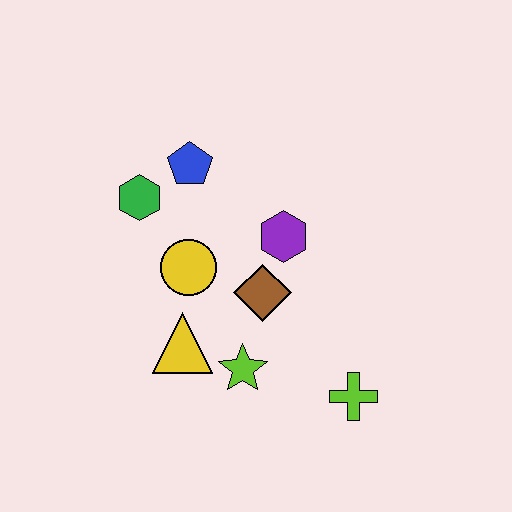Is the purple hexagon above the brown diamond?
Yes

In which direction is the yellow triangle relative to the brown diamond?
The yellow triangle is to the left of the brown diamond.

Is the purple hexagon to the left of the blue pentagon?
No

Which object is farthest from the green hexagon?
The lime cross is farthest from the green hexagon.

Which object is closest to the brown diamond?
The purple hexagon is closest to the brown diamond.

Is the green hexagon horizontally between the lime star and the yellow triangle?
No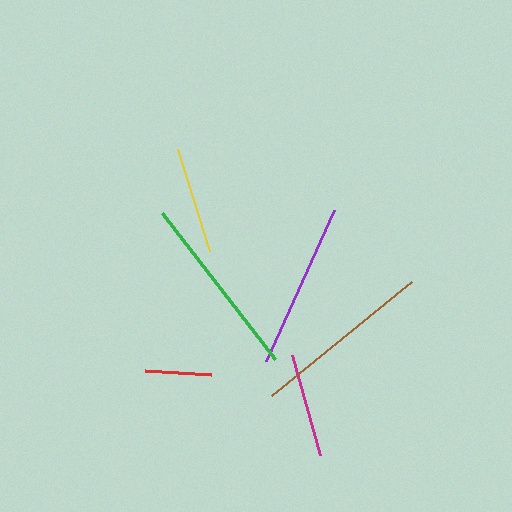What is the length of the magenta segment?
The magenta segment is approximately 104 pixels long.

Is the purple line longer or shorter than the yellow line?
The purple line is longer than the yellow line.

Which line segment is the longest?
The green line is the longest at approximately 184 pixels.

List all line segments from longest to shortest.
From longest to shortest: green, brown, purple, yellow, magenta, red.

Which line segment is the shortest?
The red line is the shortest at approximately 66 pixels.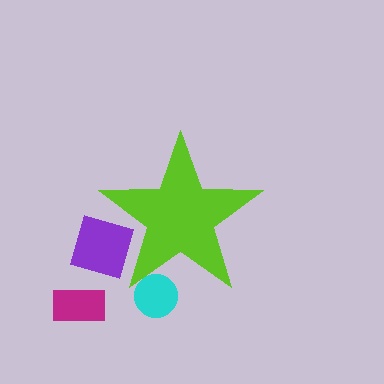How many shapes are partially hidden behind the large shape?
2 shapes are partially hidden.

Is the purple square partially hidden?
Yes, the purple square is partially hidden behind the lime star.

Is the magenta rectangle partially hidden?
No, the magenta rectangle is fully visible.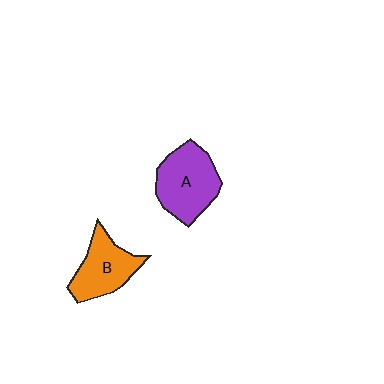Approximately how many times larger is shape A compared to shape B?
Approximately 1.2 times.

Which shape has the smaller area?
Shape B (orange).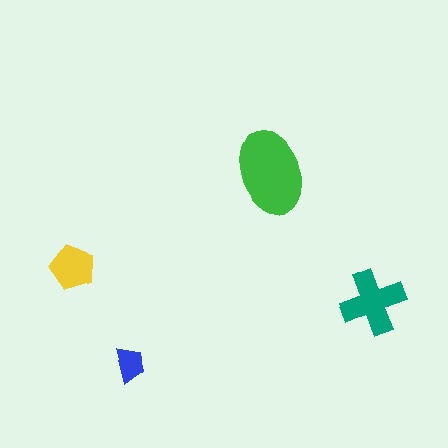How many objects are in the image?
There are 4 objects in the image.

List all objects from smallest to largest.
The blue trapezoid, the yellow pentagon, the teal cross, the green ellipse.